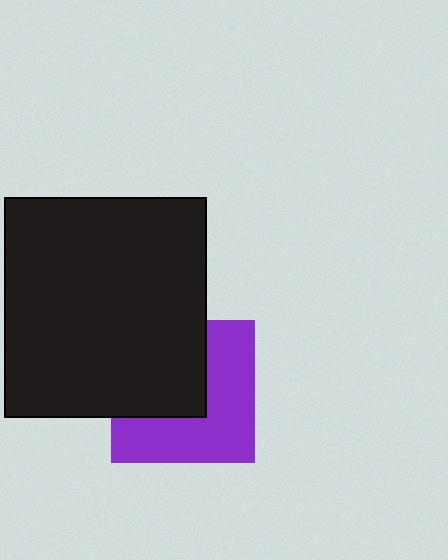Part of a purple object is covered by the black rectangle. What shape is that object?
It is a square.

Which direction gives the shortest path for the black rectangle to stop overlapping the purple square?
Moving toward the upper-left gives the shortest separation.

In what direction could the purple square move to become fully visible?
The purple square could move toward the lower-right. That would shift it out from behind the black rectangle entirely.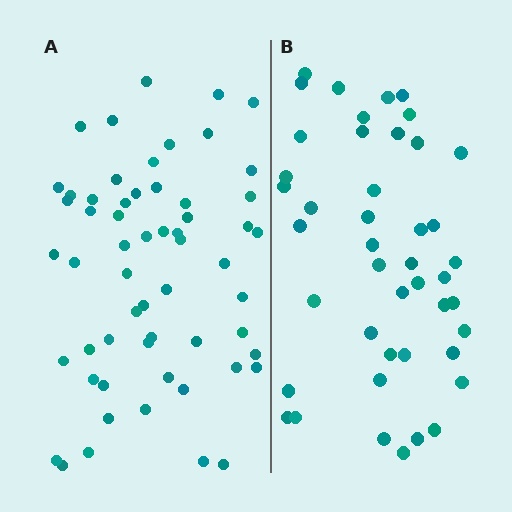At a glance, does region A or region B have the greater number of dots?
Region A (the left region) has more dots.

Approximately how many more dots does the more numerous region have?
Region A has approximately 15 more dots than region B.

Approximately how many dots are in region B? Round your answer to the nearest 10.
About 40 dots. (The exact count is 44, which rounds to 40.)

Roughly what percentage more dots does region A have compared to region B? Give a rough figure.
About 30% more.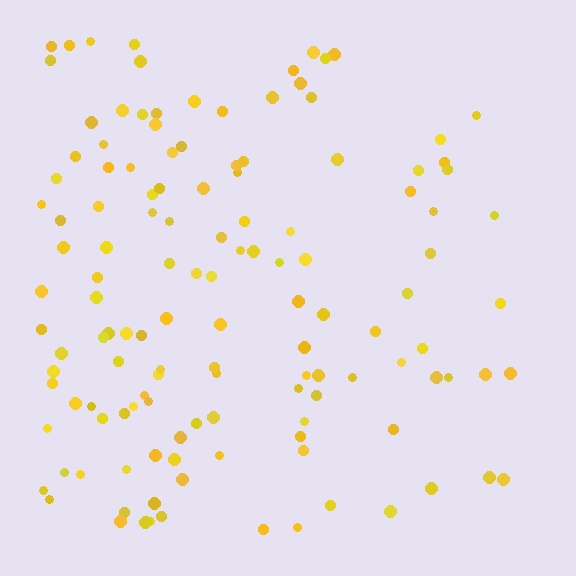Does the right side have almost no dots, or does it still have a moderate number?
Still a moderate number, just noticeably fewer than the left.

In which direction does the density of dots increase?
From right to left, with the left side densest.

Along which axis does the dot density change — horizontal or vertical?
Horizontal.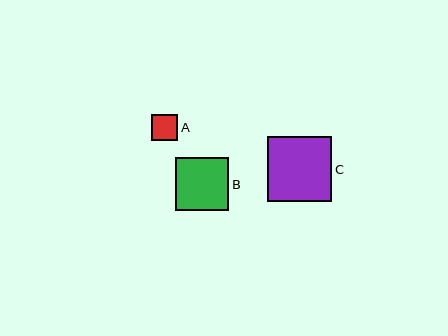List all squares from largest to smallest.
From largest to smallest: C, B, A.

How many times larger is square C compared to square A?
Square C is approximately 2.5 times the size of square A.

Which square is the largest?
Square C is the largest with a size of approximately 65 pixels.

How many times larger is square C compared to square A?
Square C is approximately 2.5 times the size of square A.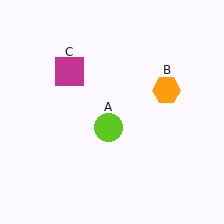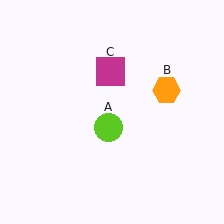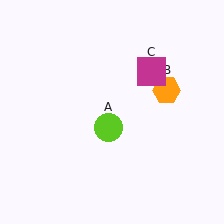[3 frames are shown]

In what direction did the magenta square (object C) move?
The magenta square (object C) moved right.